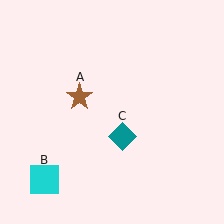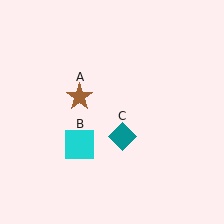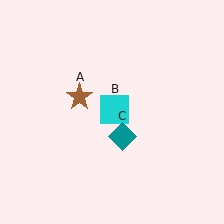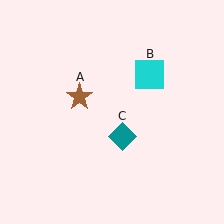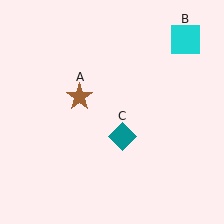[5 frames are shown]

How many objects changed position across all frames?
1 object changed position: cyan square (object B).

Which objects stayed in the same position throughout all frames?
Brown star (object A) and teal diamond (object C) remained stationary.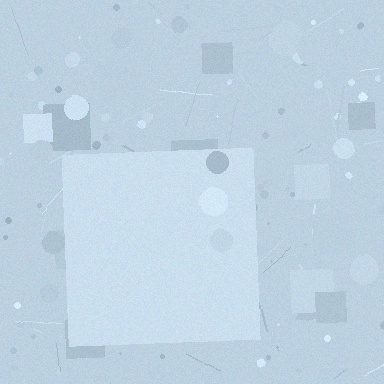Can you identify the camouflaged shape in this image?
The camouflaged shape is a square.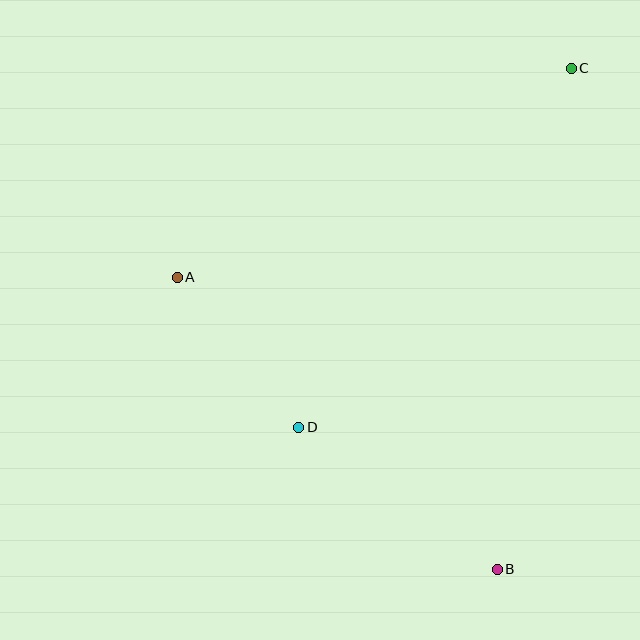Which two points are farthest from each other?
Points B and C are farthest from each other.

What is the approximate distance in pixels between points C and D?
The distance between C and D is approximately 451 pixels.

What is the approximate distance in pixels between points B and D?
The distance between B and D is approximately 244 pixels.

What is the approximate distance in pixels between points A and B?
The distance between A and B is approximately 433 pixels.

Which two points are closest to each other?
Points A and D are closest to each other.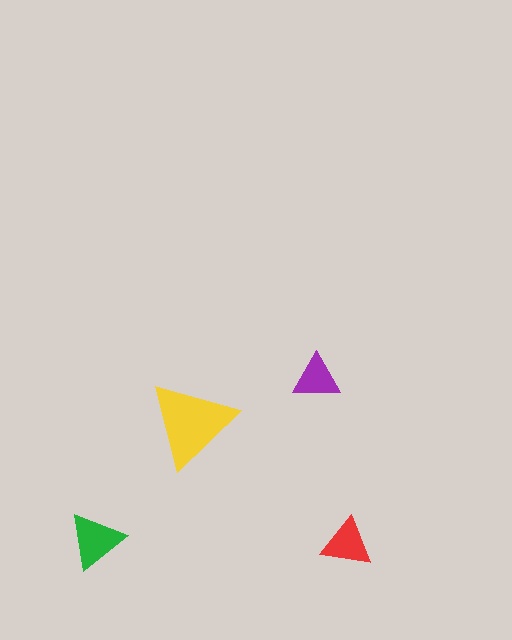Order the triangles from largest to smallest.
the yellow one, the green one, the red one, the purple one.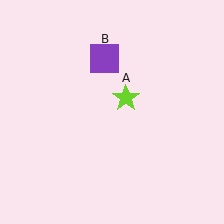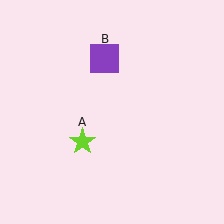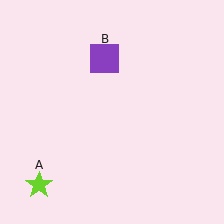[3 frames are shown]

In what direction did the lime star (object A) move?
The lime star (object A) moved down and to the left.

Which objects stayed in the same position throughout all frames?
Purple square (object B) remained stationary.